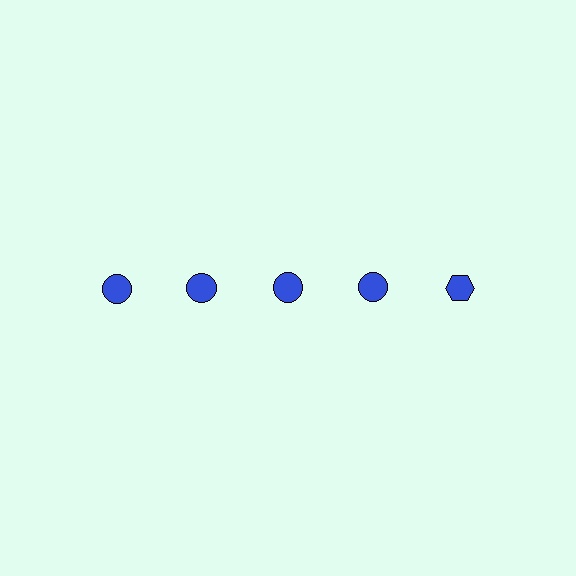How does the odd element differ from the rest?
It has a different shape: hexagon instead of circle.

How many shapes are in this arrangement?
There are 5 shapes arranged in a grid pattern.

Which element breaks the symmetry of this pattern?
The blue hexagon in the top row, rightmost column breaks the symmetry. All other shapes are blue circles.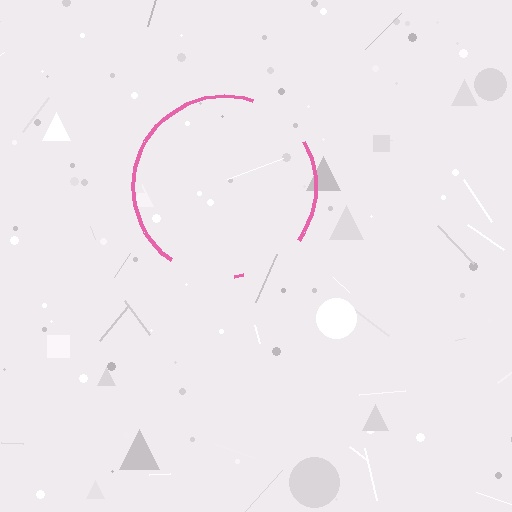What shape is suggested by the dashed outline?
The dashed outline suggests a circle.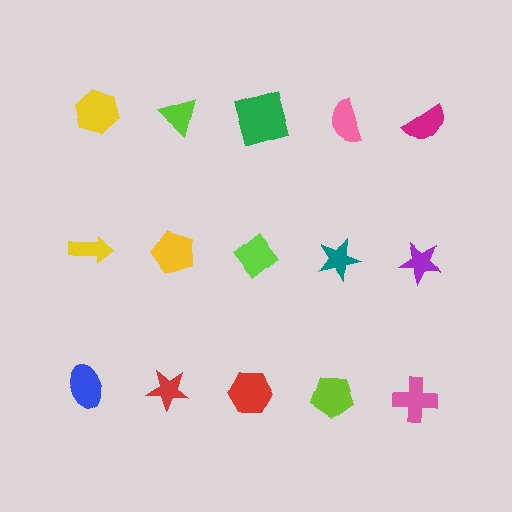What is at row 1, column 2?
A lime triangle.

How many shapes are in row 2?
5 shapes.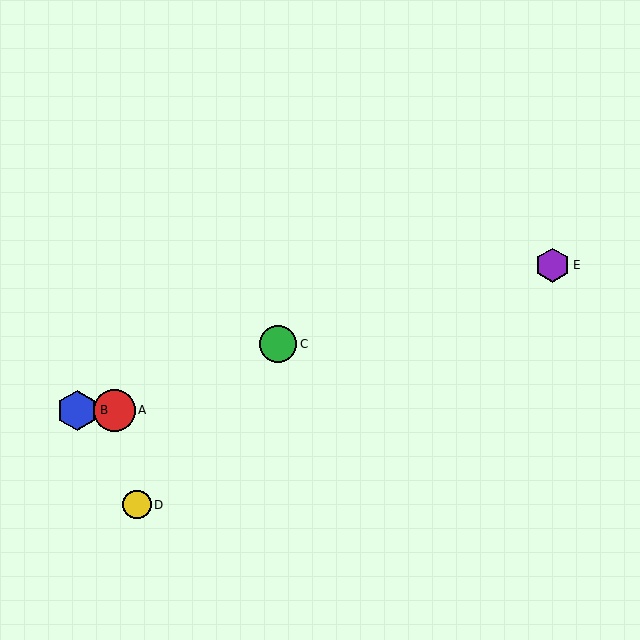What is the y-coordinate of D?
Object D is at y≈505.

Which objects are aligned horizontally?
Objects A, B are aligned horizontally.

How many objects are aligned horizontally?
2 objects (A, B) are aligned horizontally.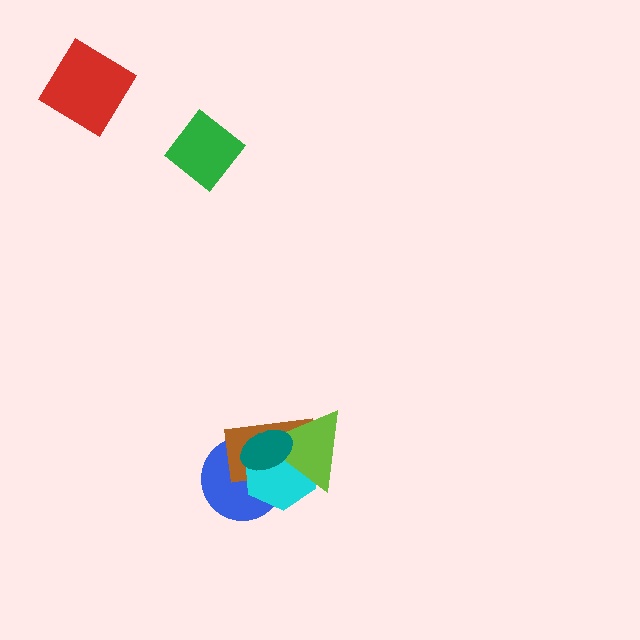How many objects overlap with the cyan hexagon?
4 objects overlap with the cyan hexagon.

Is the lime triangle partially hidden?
Yes, it is partially covered by another shape.